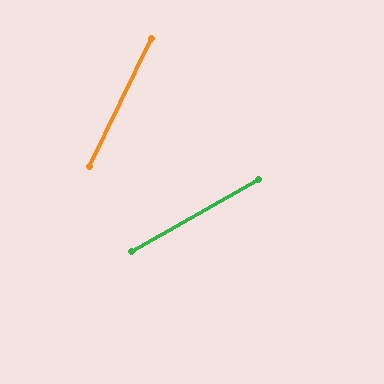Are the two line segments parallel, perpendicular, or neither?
Neither parallel nor perpendicular — they differ by about 35°.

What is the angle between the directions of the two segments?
Approximately 35 degrees.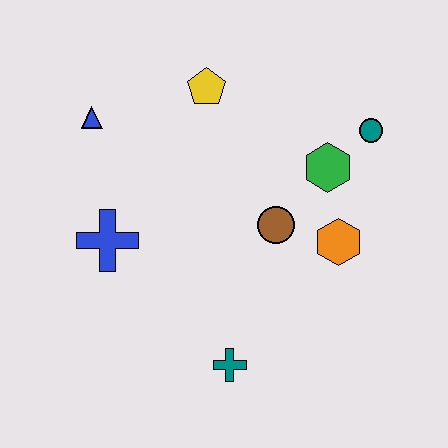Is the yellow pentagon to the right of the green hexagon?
No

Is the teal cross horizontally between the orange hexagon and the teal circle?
No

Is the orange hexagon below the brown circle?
Yes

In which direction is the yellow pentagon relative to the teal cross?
The yellow pentagon is above the teal cross.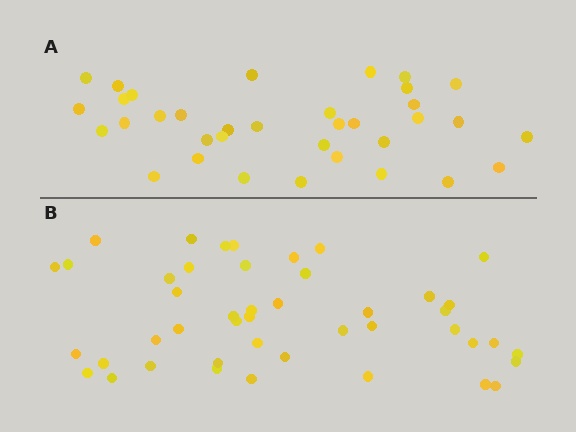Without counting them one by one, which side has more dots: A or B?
Region B (the bottom region) has more dots.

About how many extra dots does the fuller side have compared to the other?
Region B has roughly 10 or so more dots than region A.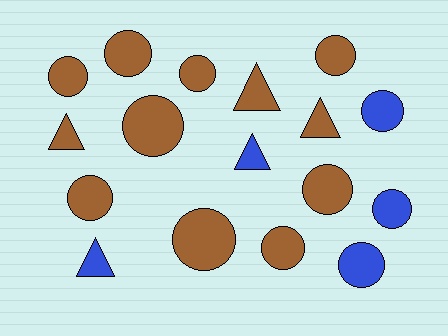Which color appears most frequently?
Brown, with 12 objects.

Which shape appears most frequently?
Circle, with 12 objects.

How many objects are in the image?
There are 17 objects.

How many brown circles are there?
There are 9 brown circles.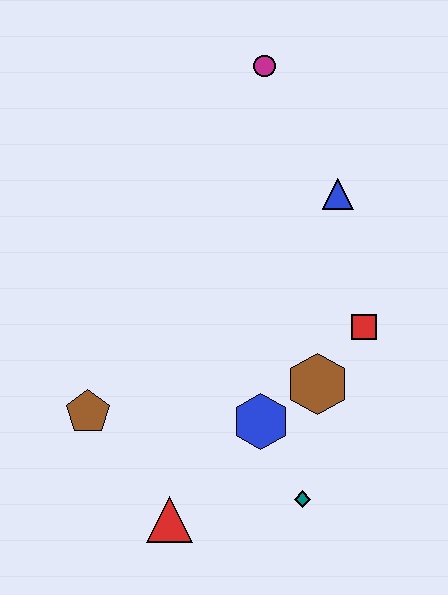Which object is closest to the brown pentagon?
The red triangle is closest to the brown pentagon.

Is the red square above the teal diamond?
Yes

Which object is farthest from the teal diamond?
The magenta circle is farthest from the teal diamond.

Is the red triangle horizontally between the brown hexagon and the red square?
No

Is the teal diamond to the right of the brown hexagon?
No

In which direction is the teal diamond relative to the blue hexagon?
The teal diamond is below the blue hexagon.